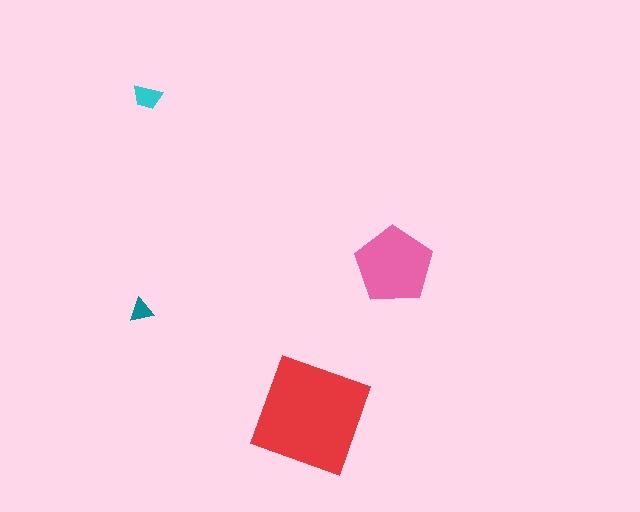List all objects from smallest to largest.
The teal triangle, the cyan trapezoid, the pink pentagon, the red square.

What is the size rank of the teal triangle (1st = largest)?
4th.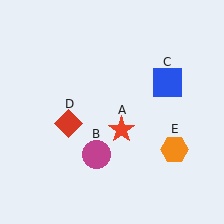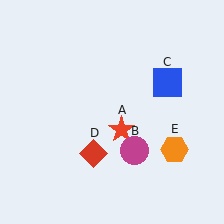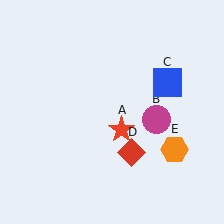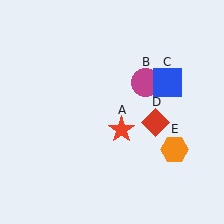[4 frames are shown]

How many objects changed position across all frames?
2 objects changed position: magenta circle (object B), red diamond (object D).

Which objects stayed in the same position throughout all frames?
Red star (object A) and blue square (object C) and orange hexagon (object E) remained stationary.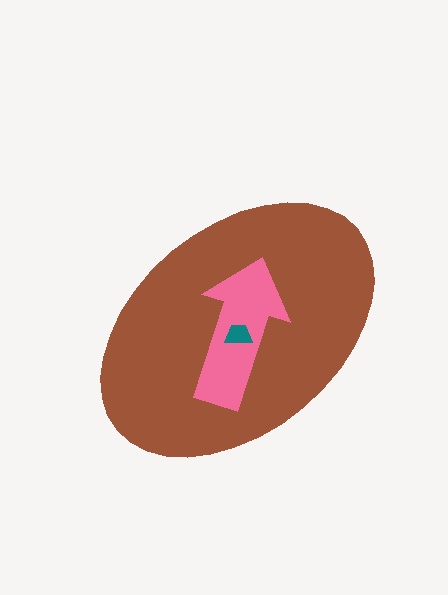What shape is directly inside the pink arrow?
The teal trapezoid.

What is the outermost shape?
The brown ellipse.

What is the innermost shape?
The teal trapezoid.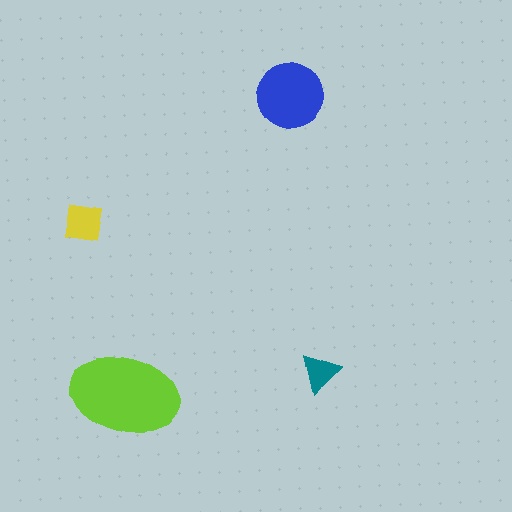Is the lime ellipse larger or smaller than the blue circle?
Larger.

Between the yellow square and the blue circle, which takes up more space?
The blue circle.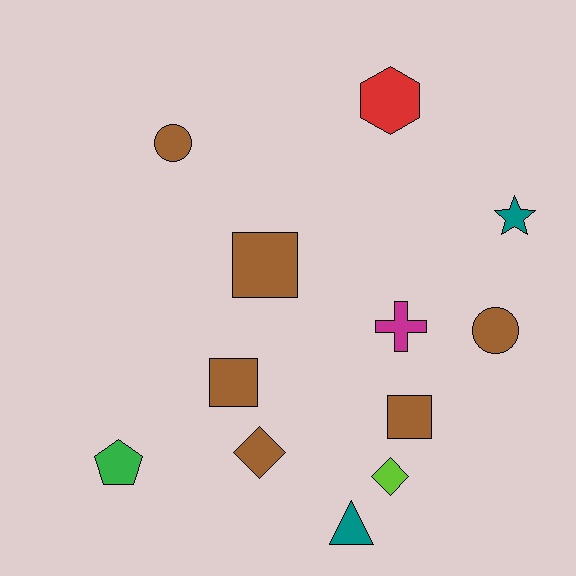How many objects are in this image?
There are 12 objects.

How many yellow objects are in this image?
There are no yellow objects.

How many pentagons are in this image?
There is 1 pentagon.